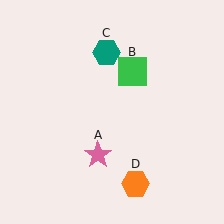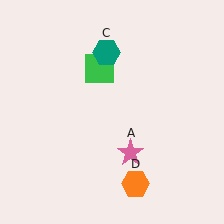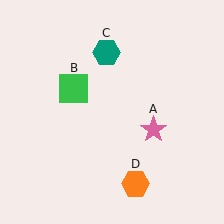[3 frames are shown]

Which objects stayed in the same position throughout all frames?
Teal hexagon (object C) and orange hexagon (object D) remained stationary.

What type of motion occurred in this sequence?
The pink star (object A), green square (object B) rotated counterclockwise around the center of the scene.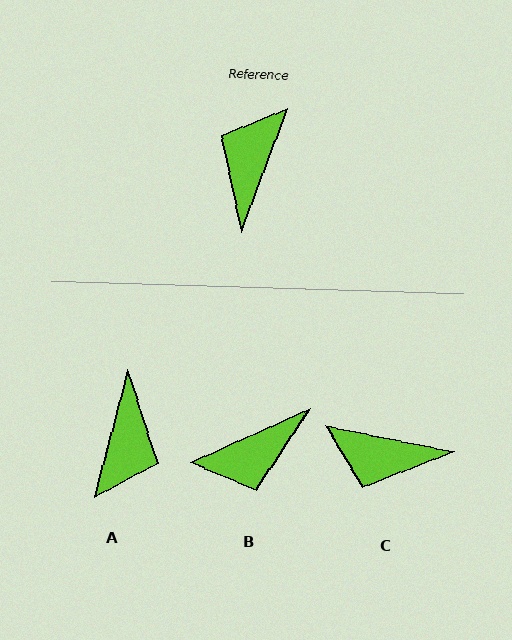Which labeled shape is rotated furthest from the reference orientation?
A, about 174 degrees away.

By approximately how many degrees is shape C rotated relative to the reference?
Approximately 100 degrees counter-clockwise.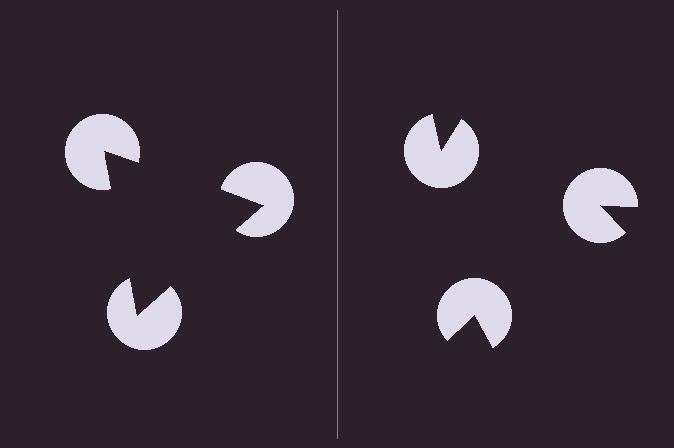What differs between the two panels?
The pac-man discs are positioned identically on both sides; only the wedge orientations differ. On the left they align to a triangle; on the right they are misaligned.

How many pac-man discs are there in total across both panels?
6 — 3 on each side.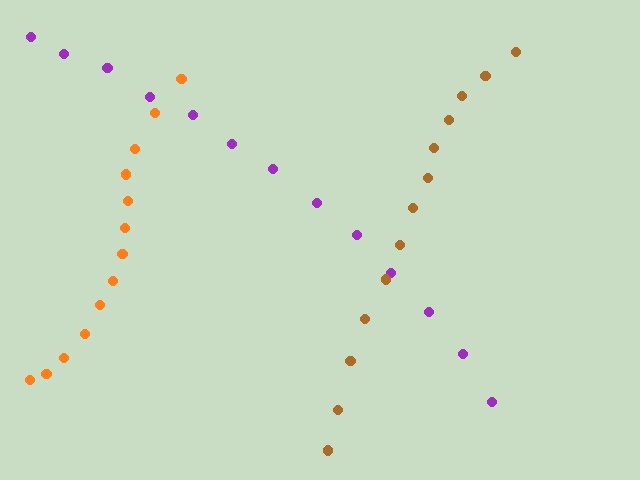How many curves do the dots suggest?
There are 3 distinct paths.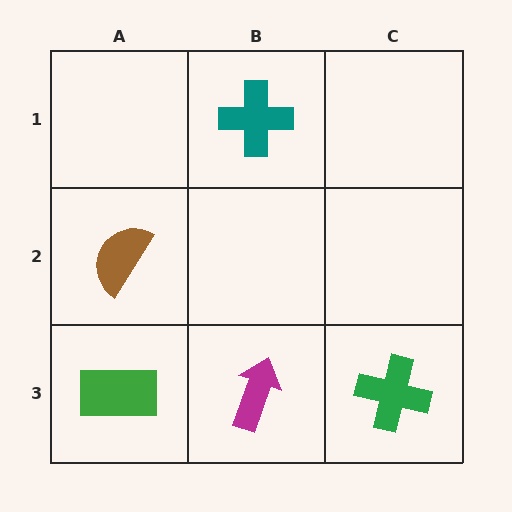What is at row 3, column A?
A green rectangle.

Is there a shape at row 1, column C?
No, that cell is empty.